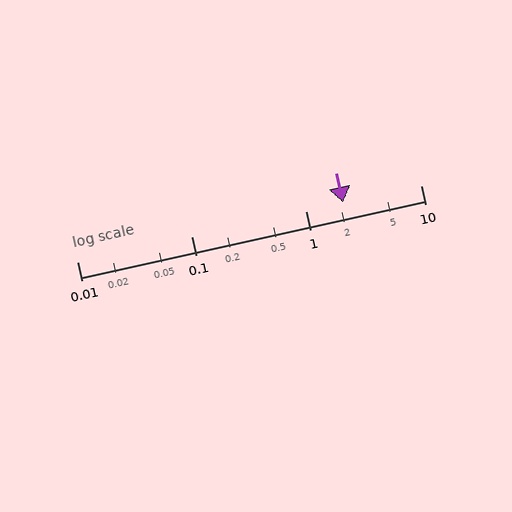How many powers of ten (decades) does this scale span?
The scale spans 3 decades, from 0.01 to 10.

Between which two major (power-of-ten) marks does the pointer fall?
The pointer is between 1 and 10.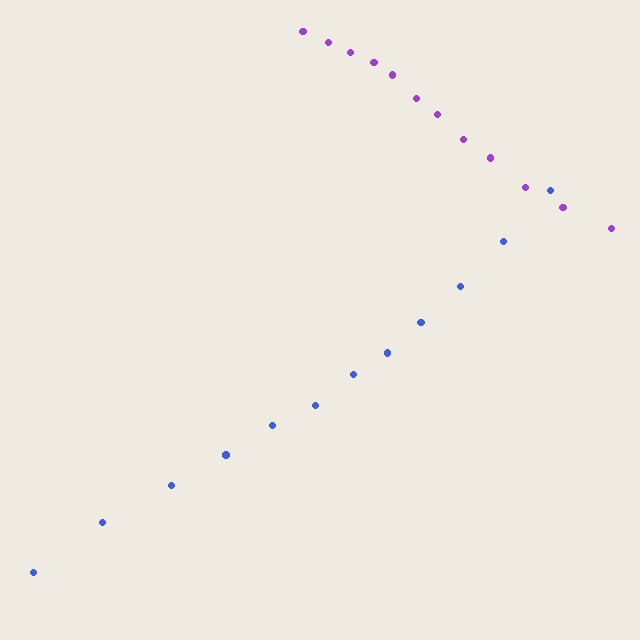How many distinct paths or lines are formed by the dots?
There are 2 distinct paths.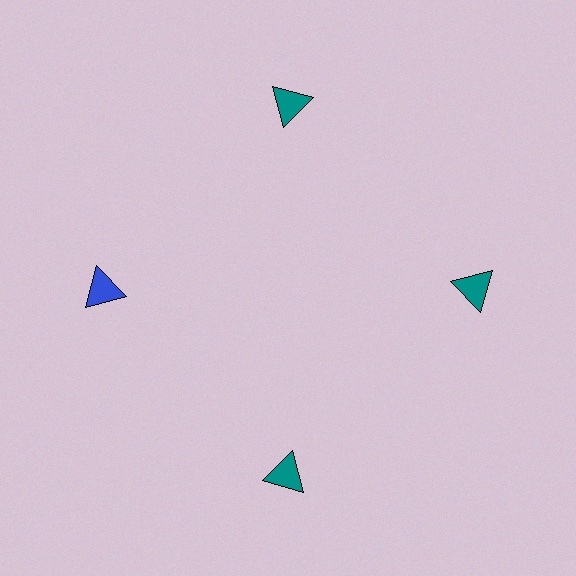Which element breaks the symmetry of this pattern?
The blue triangle at roughly the 9 o'clock position breaks the symmetry. All other shapes are teal triangles.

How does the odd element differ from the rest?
It has a different color: blue instead of teal.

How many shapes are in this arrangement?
There are 4 shapes arranged in a ring pattern.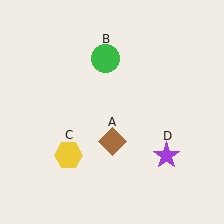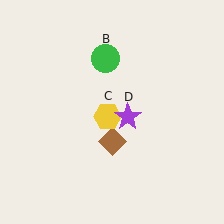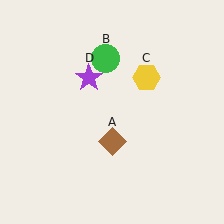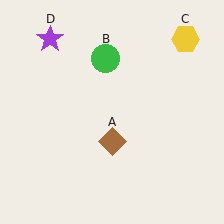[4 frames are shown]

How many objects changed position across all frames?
2 objects changed position: yellow hexagon (object C), purple star (object D).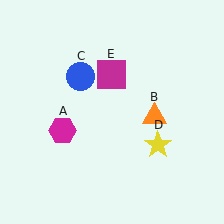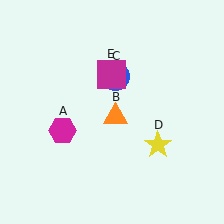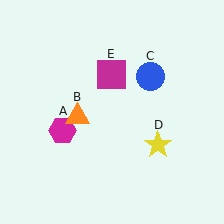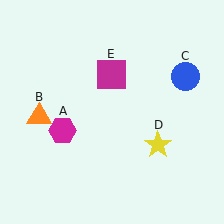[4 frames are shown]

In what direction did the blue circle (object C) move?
The blue circle (object C) moved right.